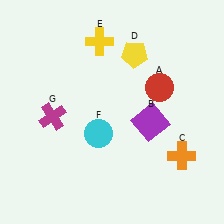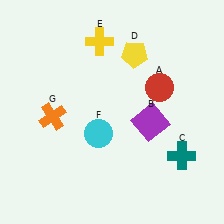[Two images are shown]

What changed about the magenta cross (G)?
In Image 1, G is magenta. In Image 2, it changed to orange.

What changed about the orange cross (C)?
In Image 1, C is orange. In Image 2, it changed to teal.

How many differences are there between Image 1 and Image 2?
There are 2 differences between the two images.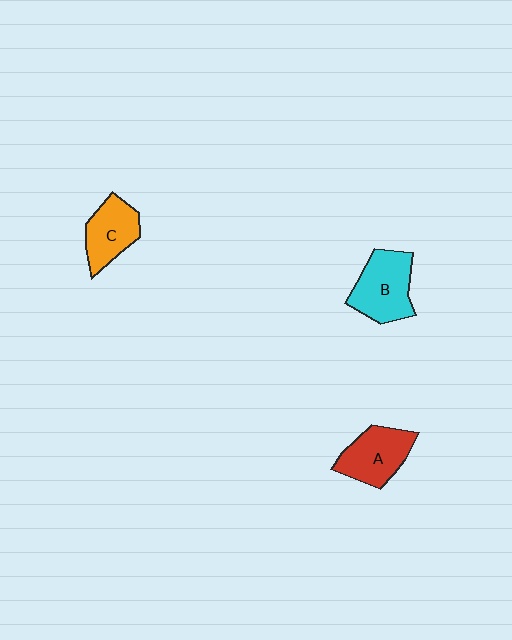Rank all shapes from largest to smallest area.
From largest to smallest: B (cyan), A (red), C (orange).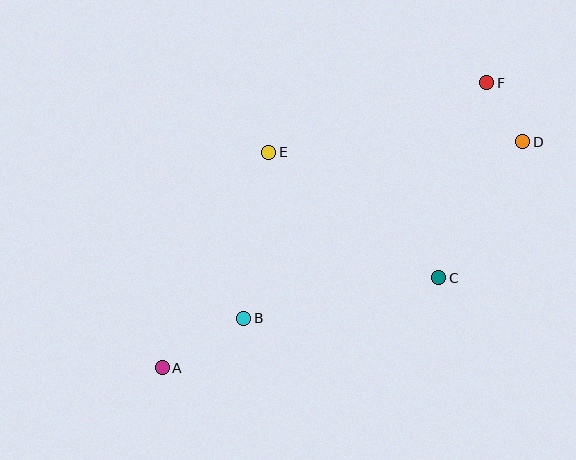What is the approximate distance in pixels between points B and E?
The distance between B and E is approximately 168 pixels.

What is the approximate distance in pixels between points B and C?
The distance between B and C is approximately 199 pixels.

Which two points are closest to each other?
Points D and F are closest to each other.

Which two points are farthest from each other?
Points A and F are farthest from each other.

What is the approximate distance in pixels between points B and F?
The distance between B and F is approximately 338 pixels.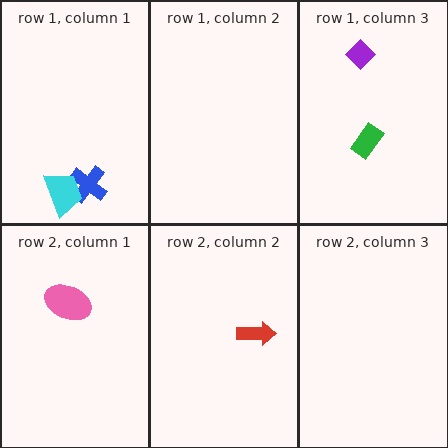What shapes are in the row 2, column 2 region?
The red arrow.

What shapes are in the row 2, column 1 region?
The pink ellipse.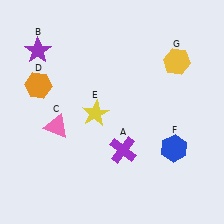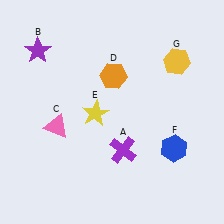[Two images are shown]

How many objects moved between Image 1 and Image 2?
1 object moved between the two images.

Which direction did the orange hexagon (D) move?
The orange hexagon (D) moved right.